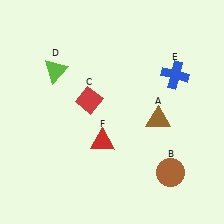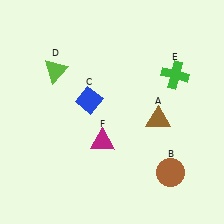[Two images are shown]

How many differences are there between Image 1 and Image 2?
There are 3 differences between the two images.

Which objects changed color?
C changed from red to blue. E changed from blue to green. F changed from red to magenta.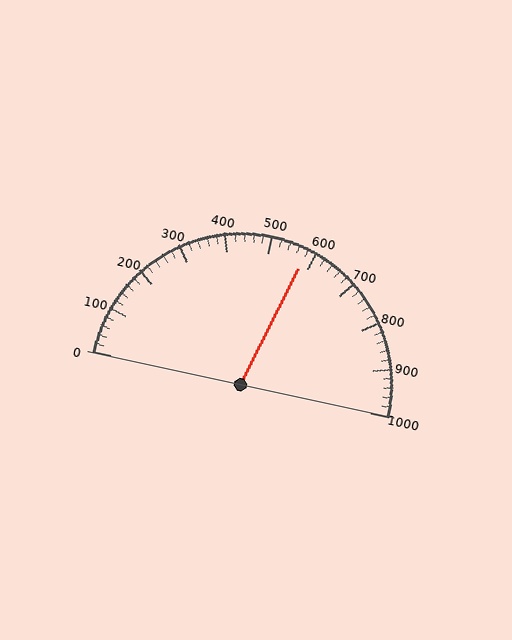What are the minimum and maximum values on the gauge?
The gauge ranges from 0 to 1000.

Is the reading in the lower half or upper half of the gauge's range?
The reading is in the upper half of the range (0 to 1000).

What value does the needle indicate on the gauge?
The needle indicates approximately 580.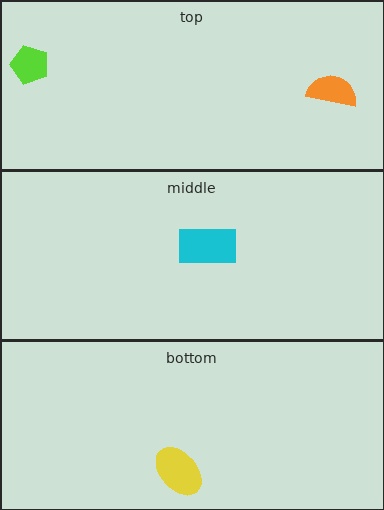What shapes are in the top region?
The orange semicircle, the lime pentagon.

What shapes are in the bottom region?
The yellow ellipse.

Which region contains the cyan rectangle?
The middle region.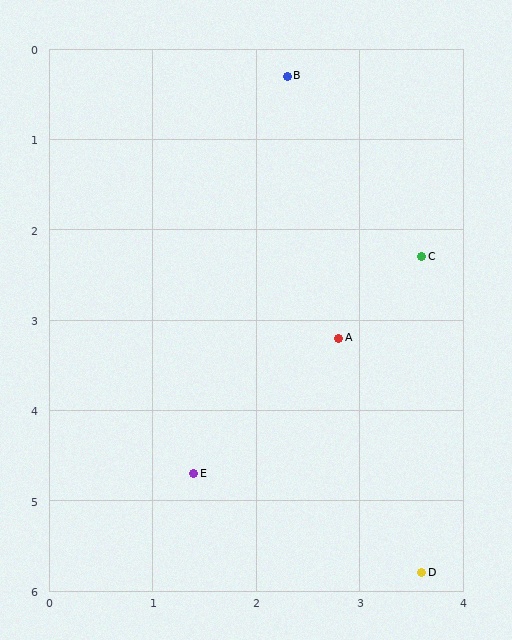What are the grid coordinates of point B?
Point B is at approximately (2.3, 0.3).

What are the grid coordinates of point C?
Point C is at approximately (3.6, 2.3).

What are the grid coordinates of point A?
Point A is at approximately (2.8, 3.2).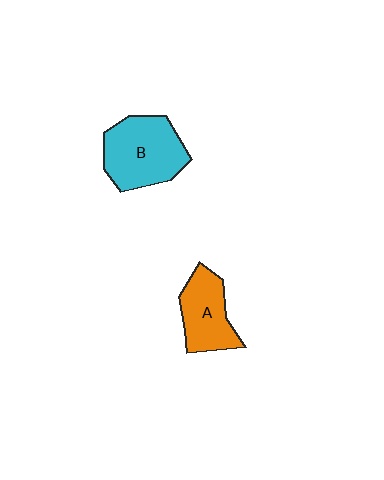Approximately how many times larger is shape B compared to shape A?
Approximately 1.4 times.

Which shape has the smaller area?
Shape A (orange).